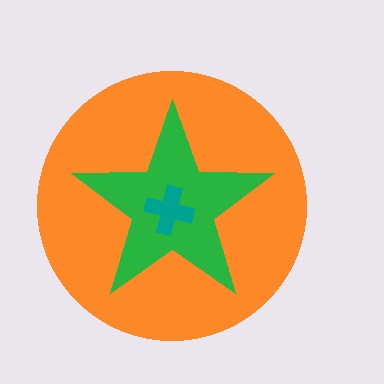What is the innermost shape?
The teal cross.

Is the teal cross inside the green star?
Yes.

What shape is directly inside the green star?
The teal cross.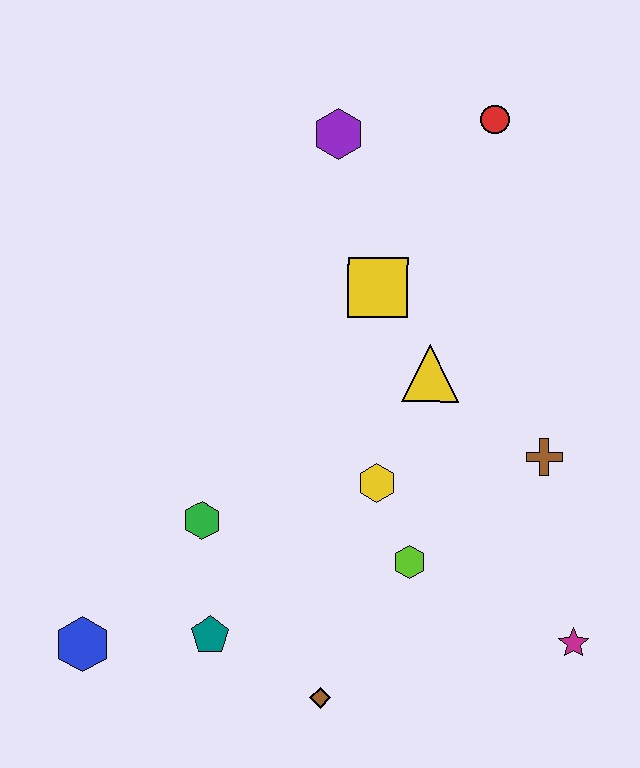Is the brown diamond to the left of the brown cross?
Yes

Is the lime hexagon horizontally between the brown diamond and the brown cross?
Yes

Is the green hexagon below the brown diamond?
No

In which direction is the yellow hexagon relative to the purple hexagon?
The yellow hexagon is below the purple hexagon.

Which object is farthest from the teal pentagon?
The red circle is farthest from the teal pentagon.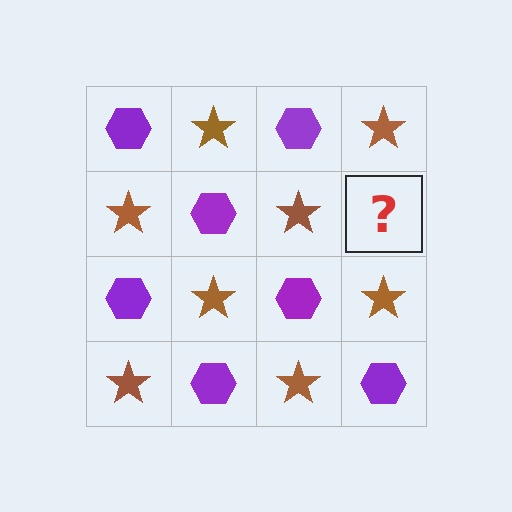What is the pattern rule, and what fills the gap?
The rule is that it alternates purple hexagon and brown star in a checkerboard pattern. The gap should be filled with a purple hexagon.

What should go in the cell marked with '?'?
The missing cell should contain a purple hexagon.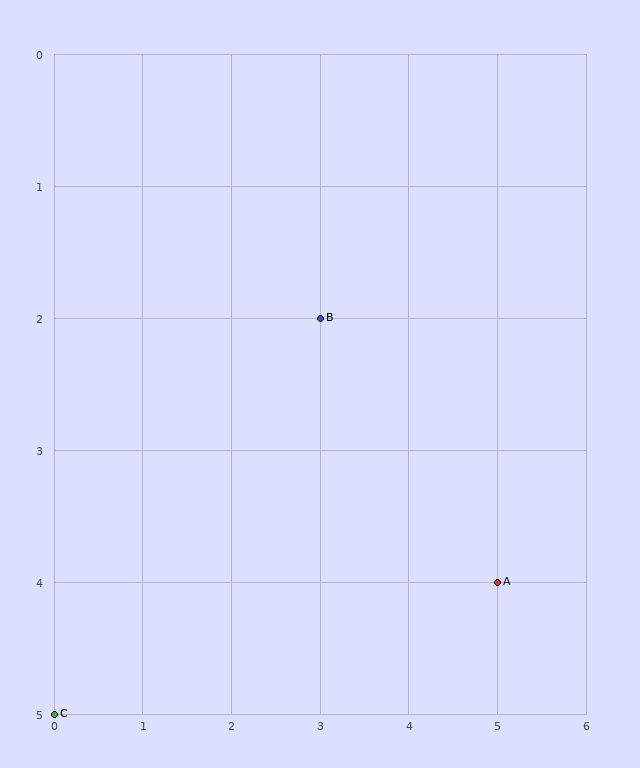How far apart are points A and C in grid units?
Points A and C are 5 columns and 1 row apart (about 5.1 grid units diagonally).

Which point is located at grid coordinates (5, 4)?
Point A is at (5, 4).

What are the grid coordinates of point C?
Point C is at grid coordinates (0, 5).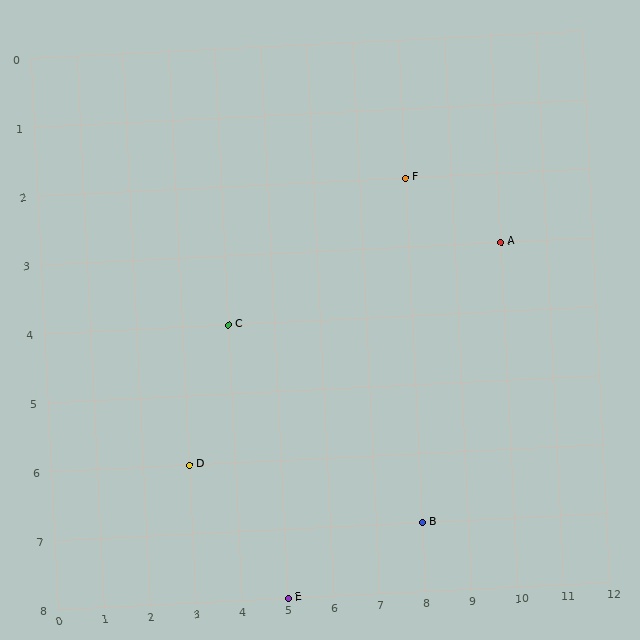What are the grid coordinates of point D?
Point D is at grid coordinates (3, 6).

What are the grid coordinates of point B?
Point B is at grid coordinates (8, 7).